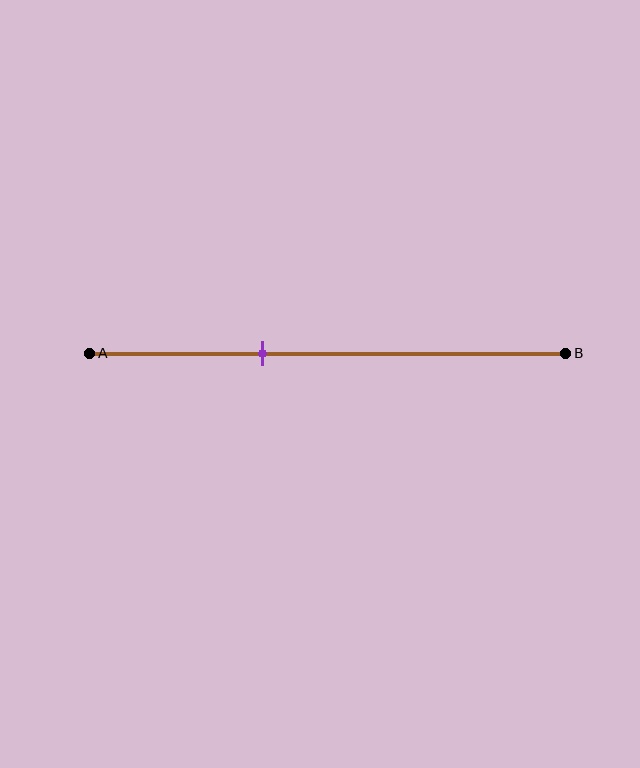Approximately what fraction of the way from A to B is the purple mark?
The purple mark is approximately 35% of the way from A to B.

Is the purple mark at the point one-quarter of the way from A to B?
No, the mark is at about 35% from A, not at the 25% one-quarter point.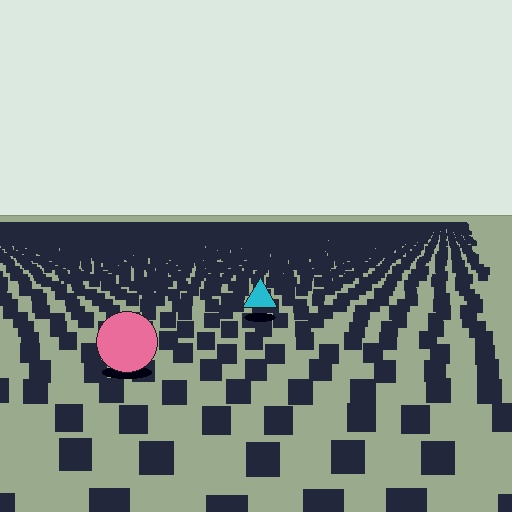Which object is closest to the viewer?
The pink circle is closest. The texture marks near it are larger and more spread out.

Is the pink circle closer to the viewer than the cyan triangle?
Yes. The pink circle is closer — you can tell from the texture gradient: the ground texture is coarser near it.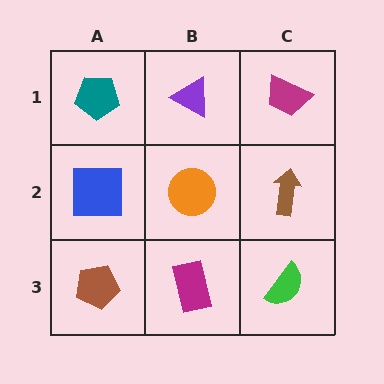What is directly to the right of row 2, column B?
A brown arrow.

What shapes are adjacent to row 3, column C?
A brown arrow (row 2, column C), a magenta rectangle (row 3, column B).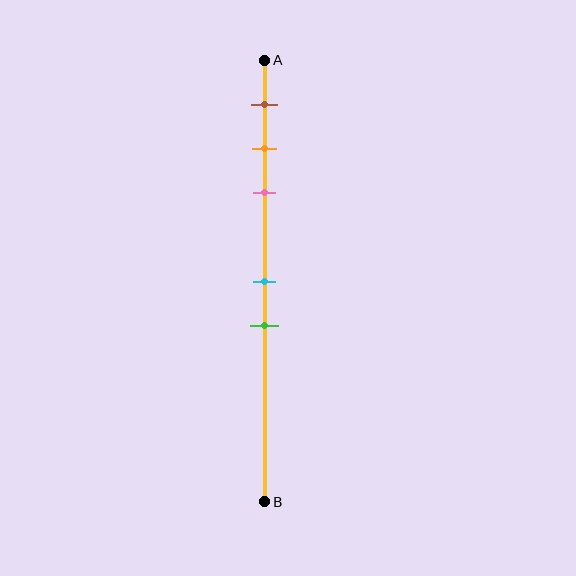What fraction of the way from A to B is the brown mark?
The brown mark is approximately 10% (0.1) of the way from A to B.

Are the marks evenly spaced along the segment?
No, the marks are not evenly spaced.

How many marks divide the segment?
There are 5 marks dividing the segment.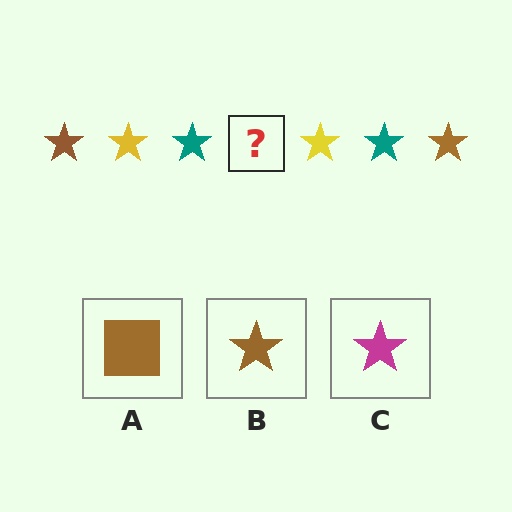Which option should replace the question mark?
Option B.